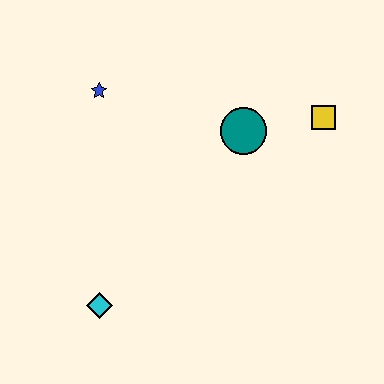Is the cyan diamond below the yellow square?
Yes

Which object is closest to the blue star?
The teal circle is closest to the blue star.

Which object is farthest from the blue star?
The yellow square is farthest from the blue star.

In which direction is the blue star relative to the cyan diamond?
The blue star is above the cyan diamond.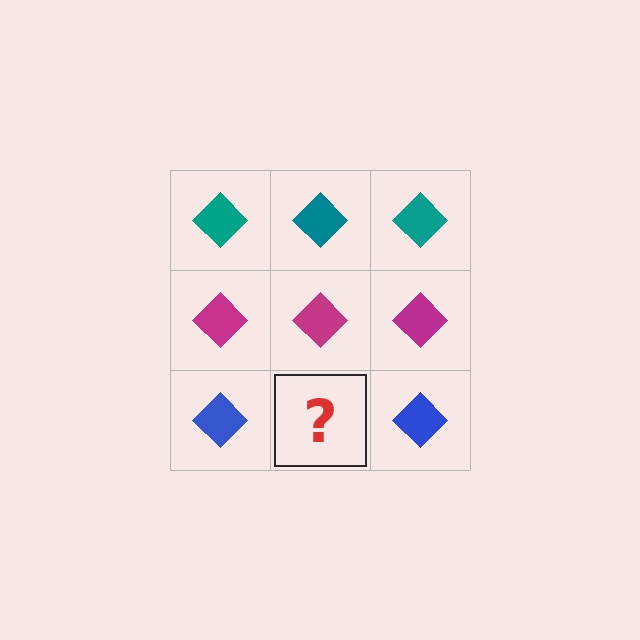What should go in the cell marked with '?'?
The missing cell should contain a blue diamond.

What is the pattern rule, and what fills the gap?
The rule is that each row has a consistent color. The gap should be filled with a blue diamond.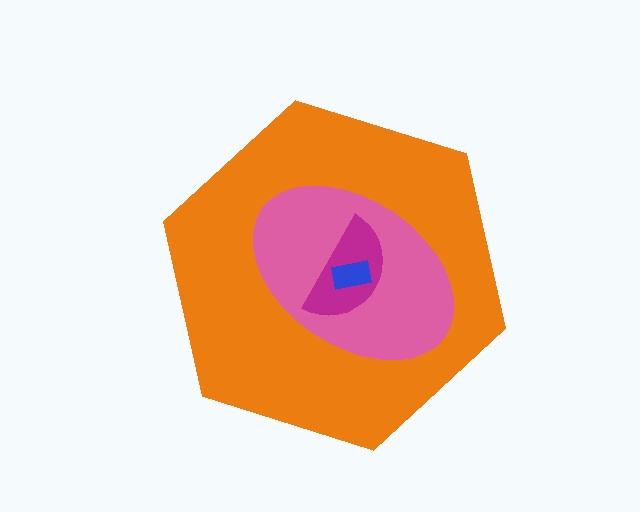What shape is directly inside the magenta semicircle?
The blue rectangle.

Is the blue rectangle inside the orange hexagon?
Yes.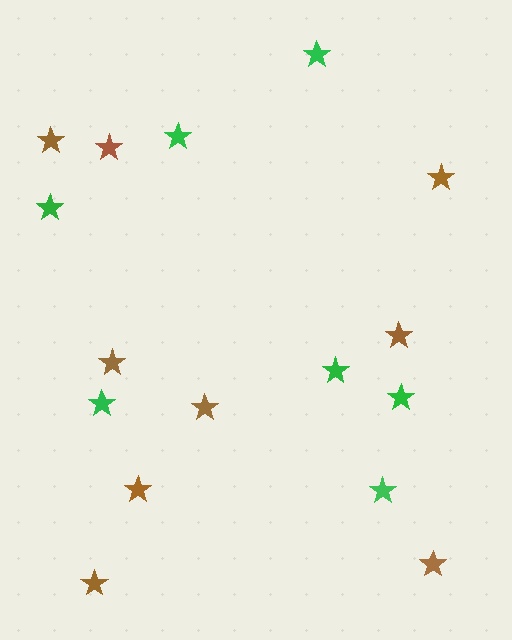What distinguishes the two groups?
There are 2 groups: one group of brown stars (9) and one group of green stars (7).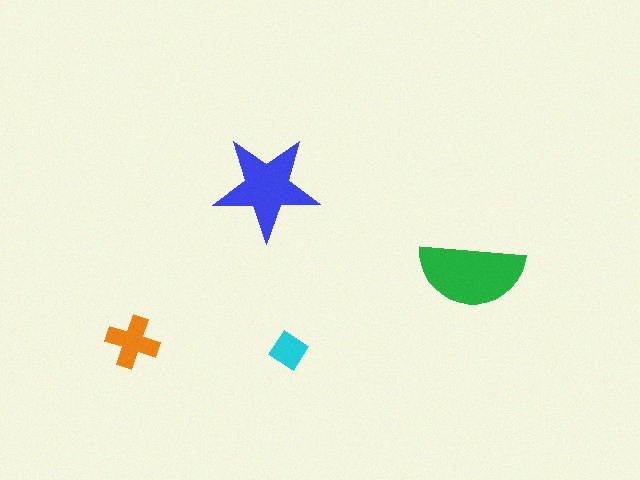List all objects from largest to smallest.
The green semicircle, the blue star, the orange cross, the cyan diamond.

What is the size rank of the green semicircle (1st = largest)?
1st.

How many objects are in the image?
There are 4 objects in the image.